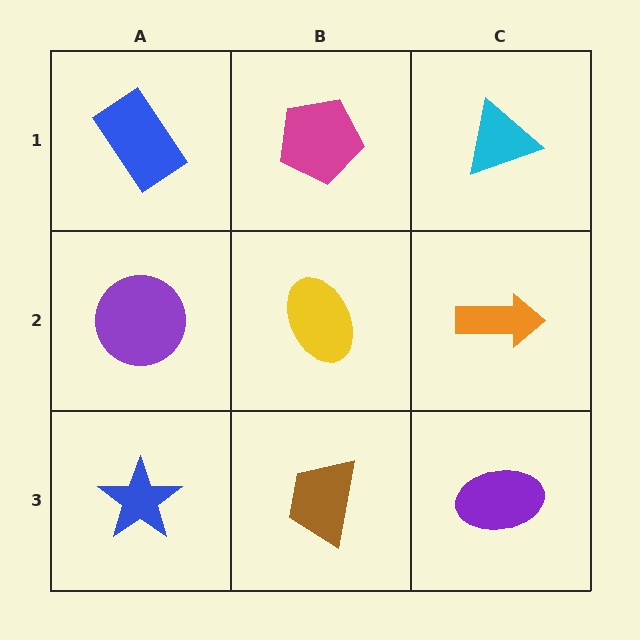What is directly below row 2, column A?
A blue star.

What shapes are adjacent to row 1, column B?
A yellow ellipse (row 2, column B), a blue rectangle (row 1, column A), a cyan triangle (row 1, column C).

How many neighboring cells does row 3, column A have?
2.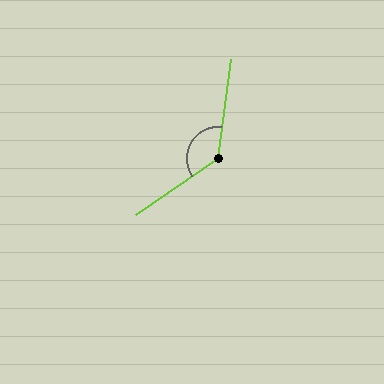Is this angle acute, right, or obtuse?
It is obtuse.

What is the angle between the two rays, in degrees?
Approximately 132 degrees.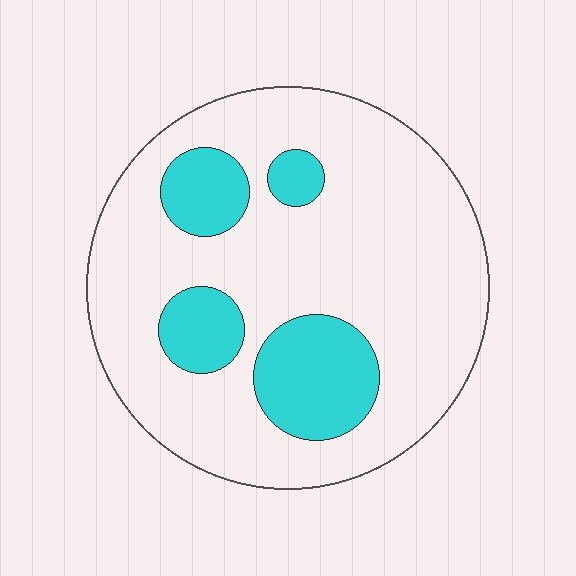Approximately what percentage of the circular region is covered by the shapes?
Approximately 20%.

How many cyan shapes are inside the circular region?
4.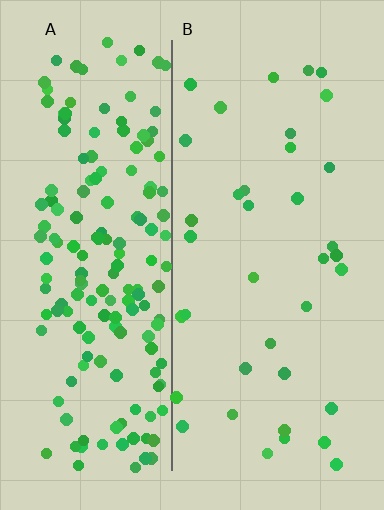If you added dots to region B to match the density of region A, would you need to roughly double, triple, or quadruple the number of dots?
Approximately quadruple.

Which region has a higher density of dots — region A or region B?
A (the left).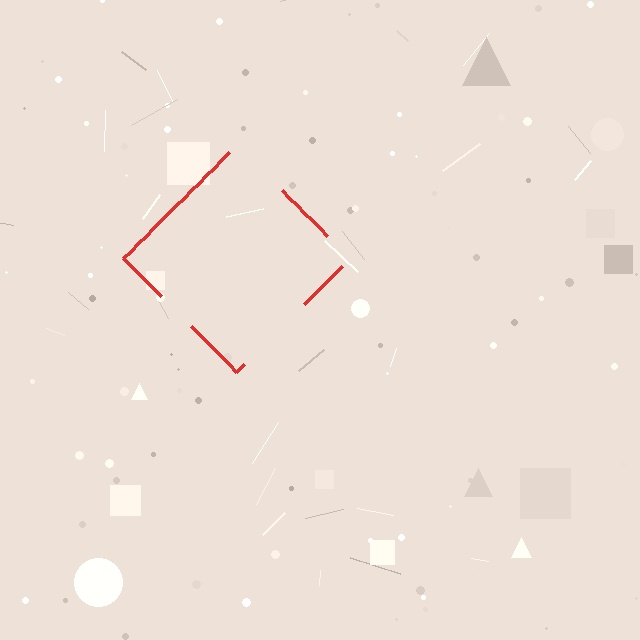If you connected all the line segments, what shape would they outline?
They would outline a diamond.